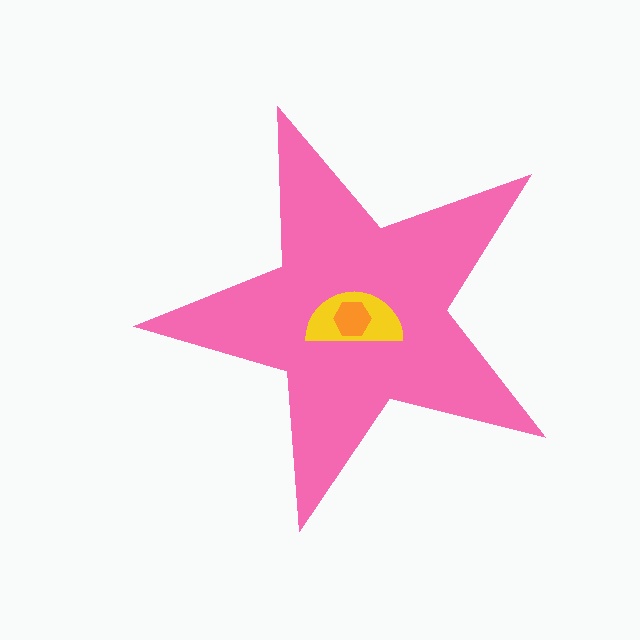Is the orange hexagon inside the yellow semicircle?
Yes.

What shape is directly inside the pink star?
The yellow semicircle.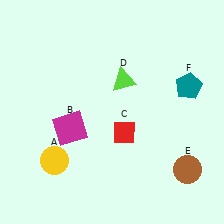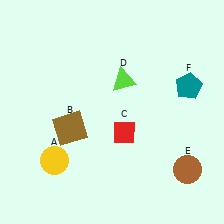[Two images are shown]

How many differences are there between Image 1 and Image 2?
There is 1 difference between the two images.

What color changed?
The square (B) changed from magenta in Image 1 to brown in Image 2.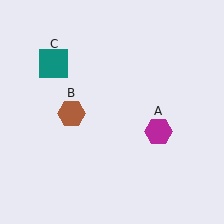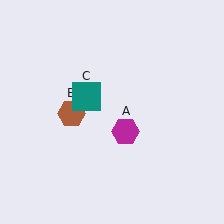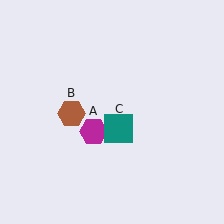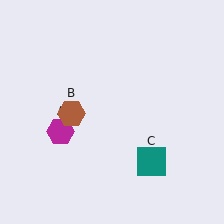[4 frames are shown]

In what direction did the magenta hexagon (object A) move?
The magenta hexagon (object A) moved left.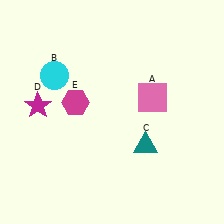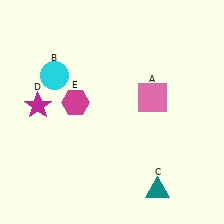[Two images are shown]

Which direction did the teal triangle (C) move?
The teal triangle (C) moved down.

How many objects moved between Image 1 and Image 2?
1 object moved between the two images.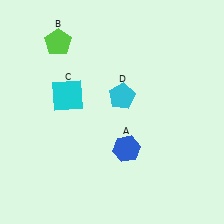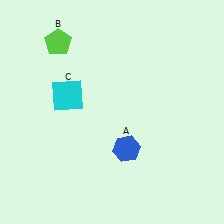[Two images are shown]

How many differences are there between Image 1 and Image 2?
There is 1 difference between the two images.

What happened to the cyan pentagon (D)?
The cyan pentagon (D) was removed in Image 2. It was in the top-right area of Image 1.